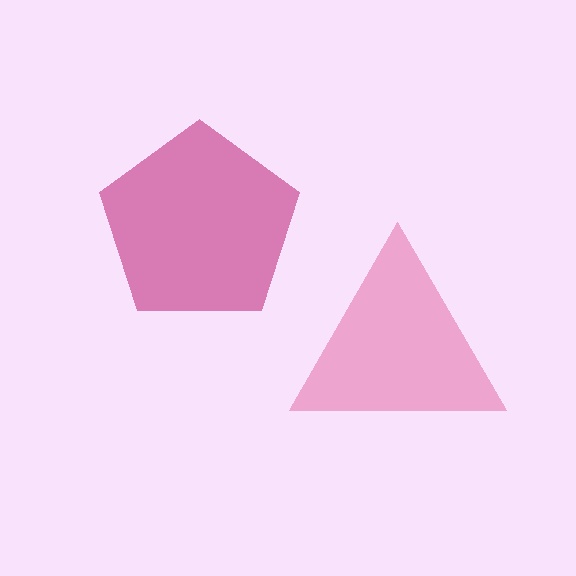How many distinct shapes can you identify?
There are 2 distinct shapes: a pink triangle, a magenta pentagon.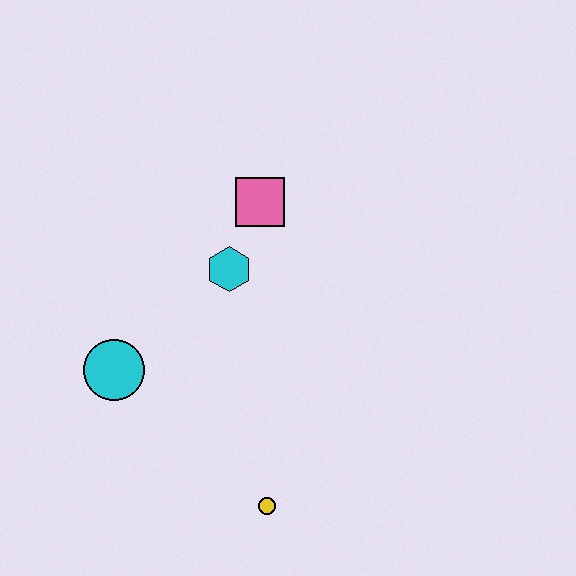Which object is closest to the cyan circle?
The cyan hexagon is closest to the cyan circle.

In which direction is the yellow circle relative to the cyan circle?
The yellow circle is to the right of the cyan circle.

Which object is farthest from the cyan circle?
The pink square is farthest from the cyan circle.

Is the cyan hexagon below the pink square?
Yes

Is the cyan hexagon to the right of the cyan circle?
Yes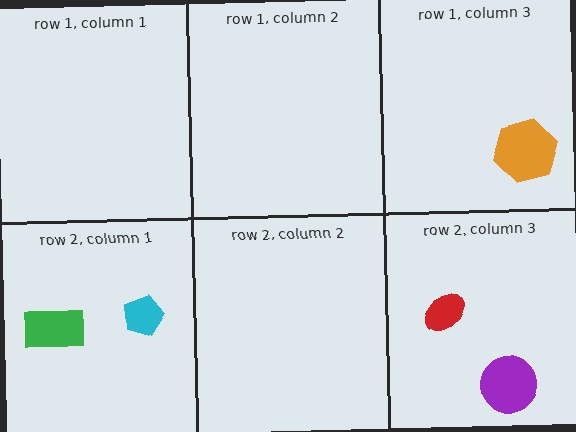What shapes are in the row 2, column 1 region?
The cyan pentagon, the green rectangle.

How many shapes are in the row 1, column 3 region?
1.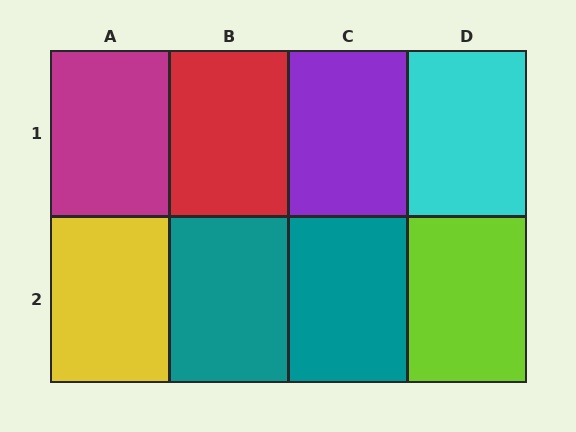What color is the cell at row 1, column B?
Red.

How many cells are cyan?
1 cell is cyan.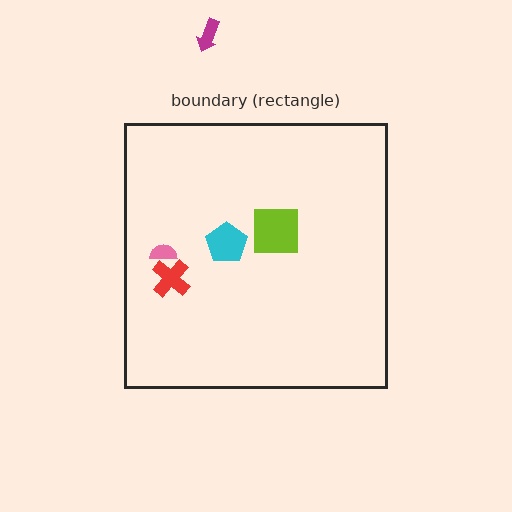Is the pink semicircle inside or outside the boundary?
Inside.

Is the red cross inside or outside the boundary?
Inside.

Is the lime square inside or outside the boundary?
Inside.